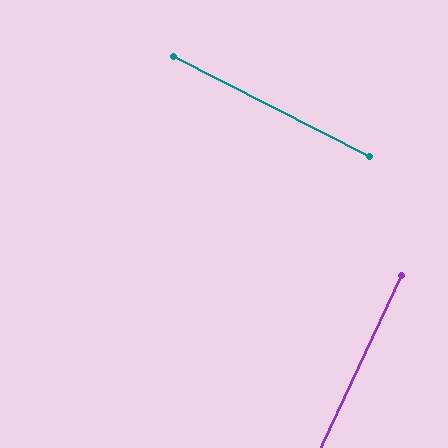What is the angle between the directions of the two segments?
Approximately 88 degrees.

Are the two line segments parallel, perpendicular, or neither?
Perpendicular — they meet at approximately 88°.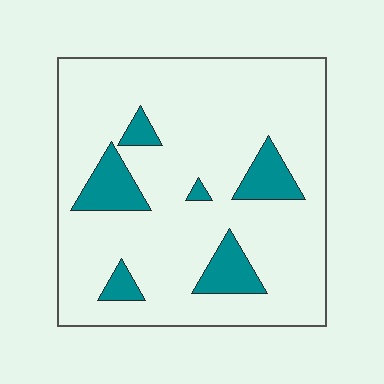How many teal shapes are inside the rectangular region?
6.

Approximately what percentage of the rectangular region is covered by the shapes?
Approximately 15%.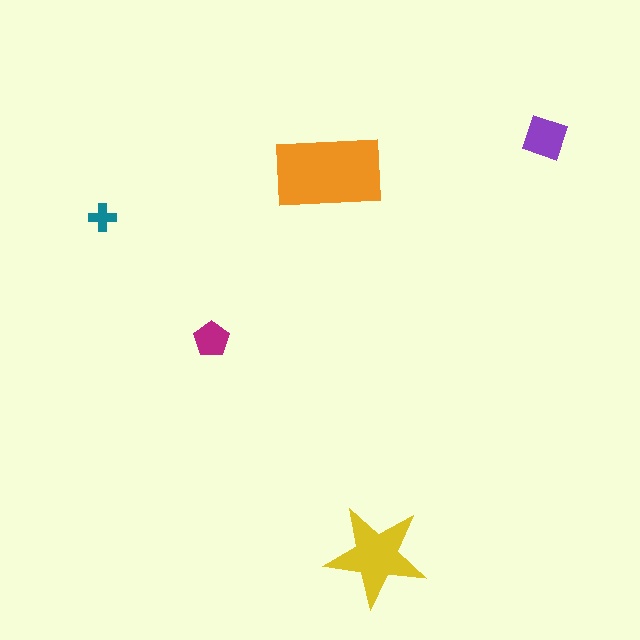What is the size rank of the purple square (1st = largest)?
3rd.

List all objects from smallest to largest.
The teal cross, the magenta pentagon, the purple square, the yellow star, the orange rectangle.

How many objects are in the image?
There are 5 objects in the image.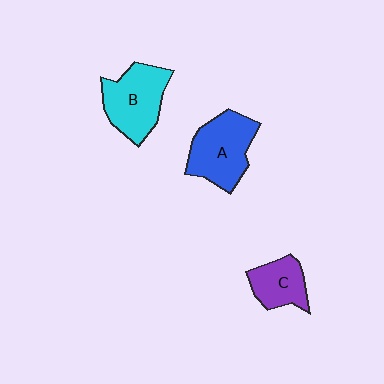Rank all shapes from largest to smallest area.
From largest to smallest: A (blue), B (cyan), C (purple).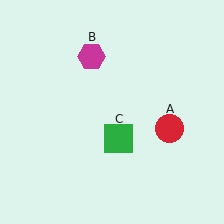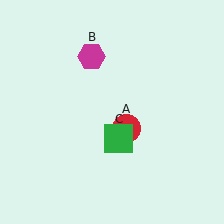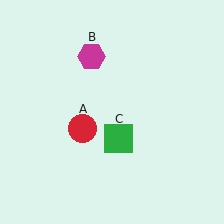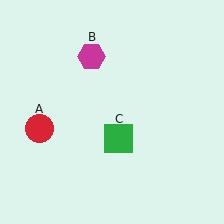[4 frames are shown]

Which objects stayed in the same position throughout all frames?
Magenta hexagon (object B) and green square (object C) remained stationary.